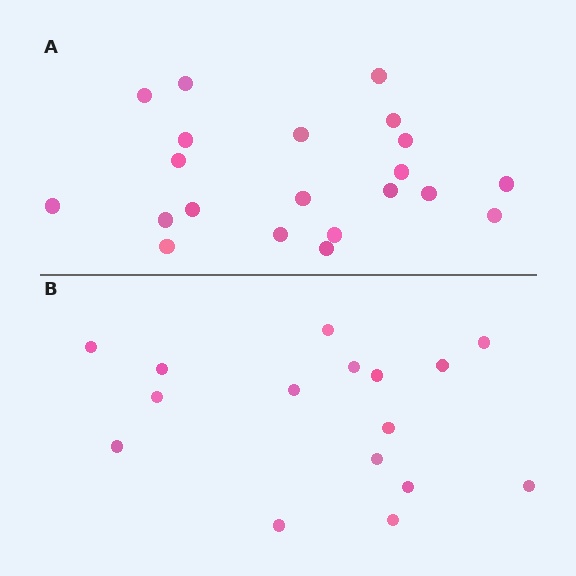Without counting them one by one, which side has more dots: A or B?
Region A (the top region) has more dots.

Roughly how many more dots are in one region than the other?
Region A has about 5 more dots than region B.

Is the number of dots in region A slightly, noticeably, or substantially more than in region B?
Region A has noticeably more, but not dramatically so. The ratio is roughly 1.3 to 1.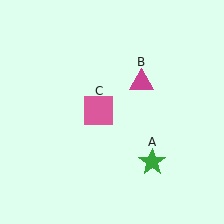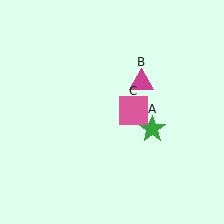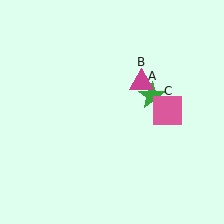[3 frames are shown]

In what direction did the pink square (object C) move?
The pink square (object C) moved right.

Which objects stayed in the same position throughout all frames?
Magenta triangle (object B) remained stationary.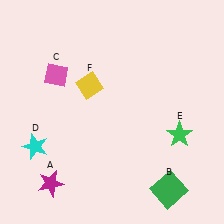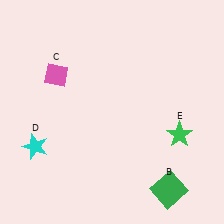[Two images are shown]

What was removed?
The yellow diamond (F), the magenta star (A) were removed in Image 2.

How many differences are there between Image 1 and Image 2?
There are 2 differences between the two images.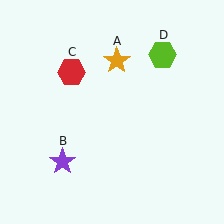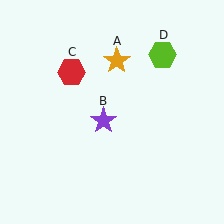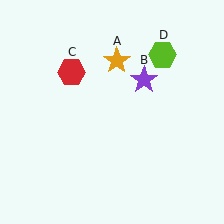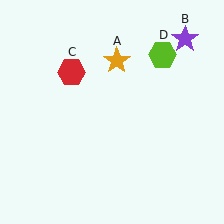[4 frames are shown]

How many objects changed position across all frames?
1 object changed position: purple star (object B).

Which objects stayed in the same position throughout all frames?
Orange star (object A) and red hexagon (object C) and lime hexagon (object D) remained stationary.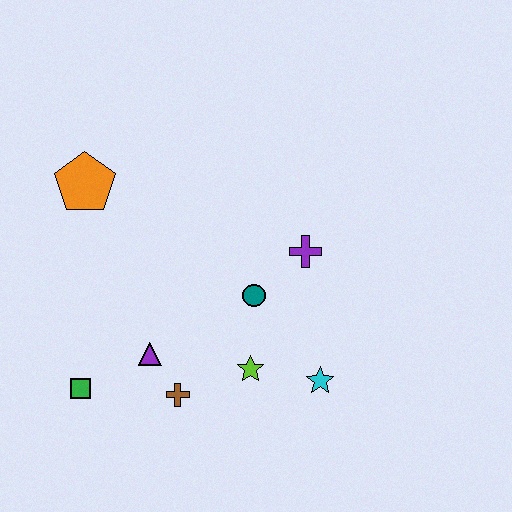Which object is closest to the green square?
The purple triangle is closest to the green square.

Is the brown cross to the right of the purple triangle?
Yes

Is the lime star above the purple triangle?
No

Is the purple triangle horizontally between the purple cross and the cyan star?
No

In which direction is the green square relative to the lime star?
The green square is to the left of the lime star.